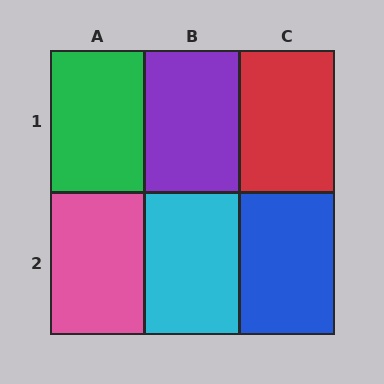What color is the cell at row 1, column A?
Green.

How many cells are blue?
1 cell is blue.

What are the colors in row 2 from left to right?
Pink, cyan, blue.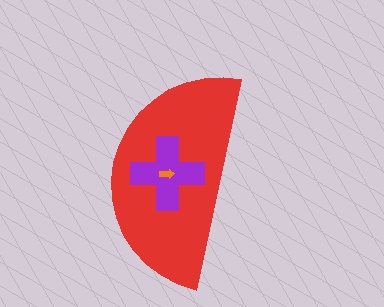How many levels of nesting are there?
3.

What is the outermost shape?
The red semicircle.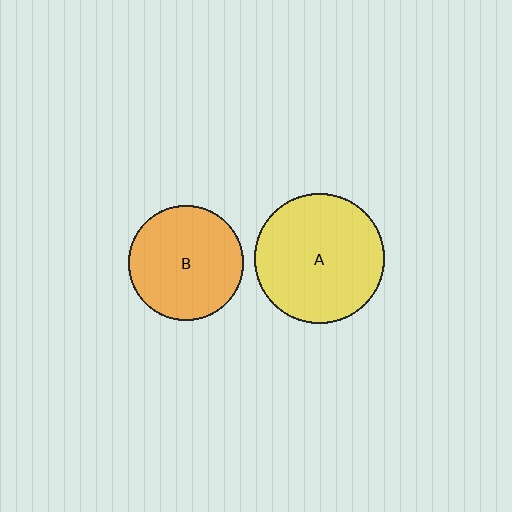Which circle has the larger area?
Circle A (yellow).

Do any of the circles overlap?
No, none of the circles overlap.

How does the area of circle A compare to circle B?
Approximately 1.3 times.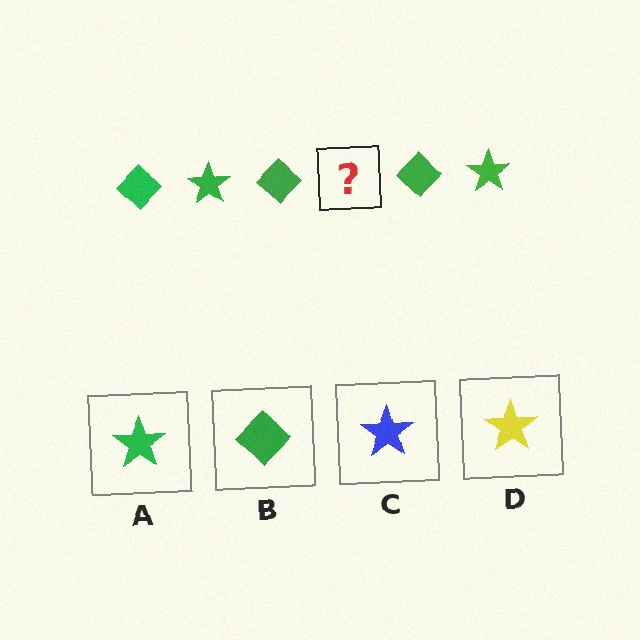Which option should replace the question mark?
Option A.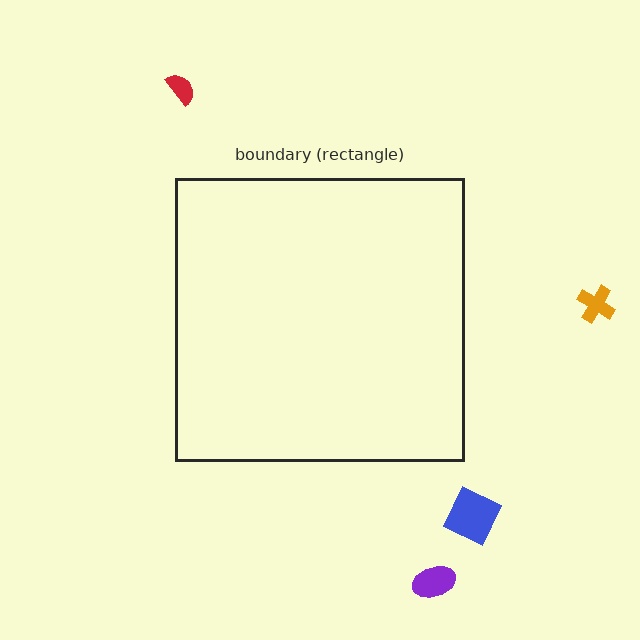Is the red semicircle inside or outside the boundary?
Outside.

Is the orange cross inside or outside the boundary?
Outside.